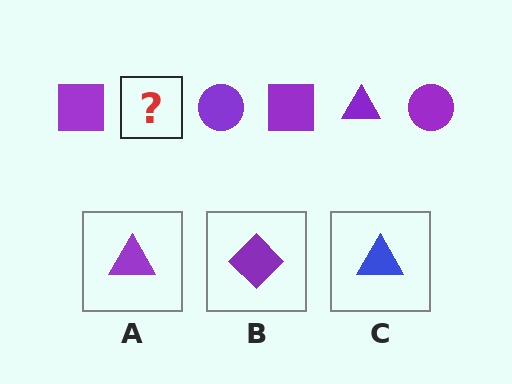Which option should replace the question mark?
Option A.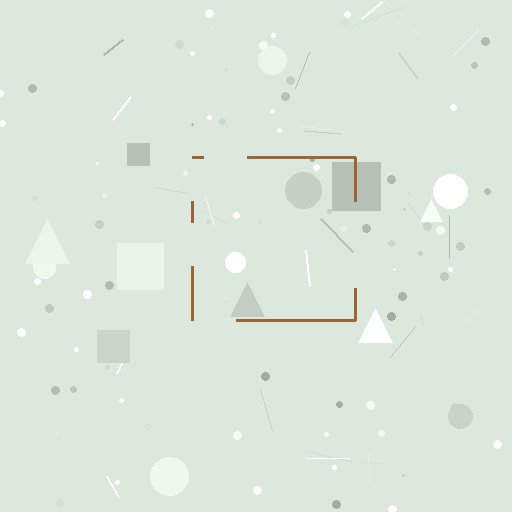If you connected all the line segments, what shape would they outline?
They would outline a square.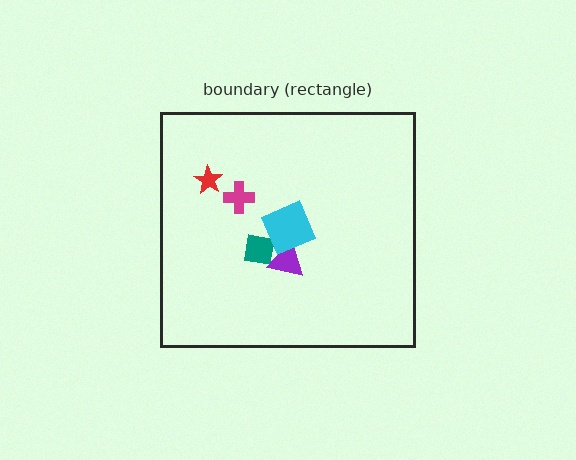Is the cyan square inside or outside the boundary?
Inside.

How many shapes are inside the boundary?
5 inside, 0 outside.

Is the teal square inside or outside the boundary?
Inside.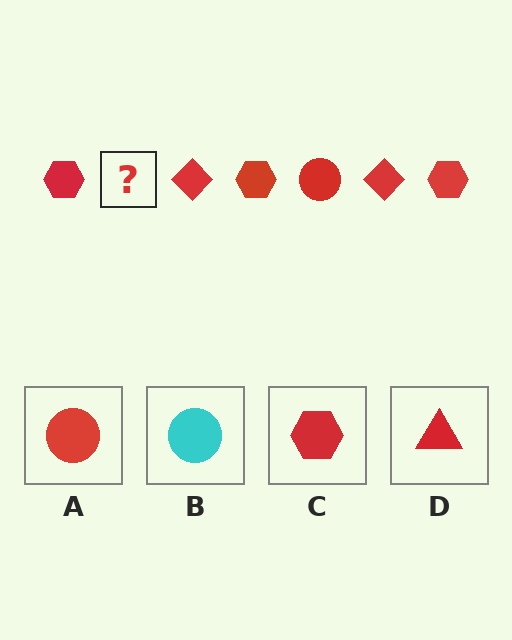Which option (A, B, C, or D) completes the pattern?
A.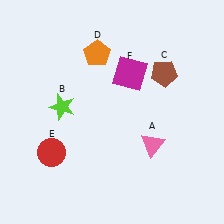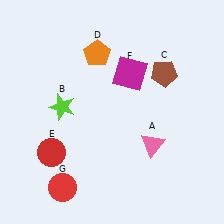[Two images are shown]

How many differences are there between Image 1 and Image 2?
There is 1 difference between the two images.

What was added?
A red circle (G) was added in Image 2.